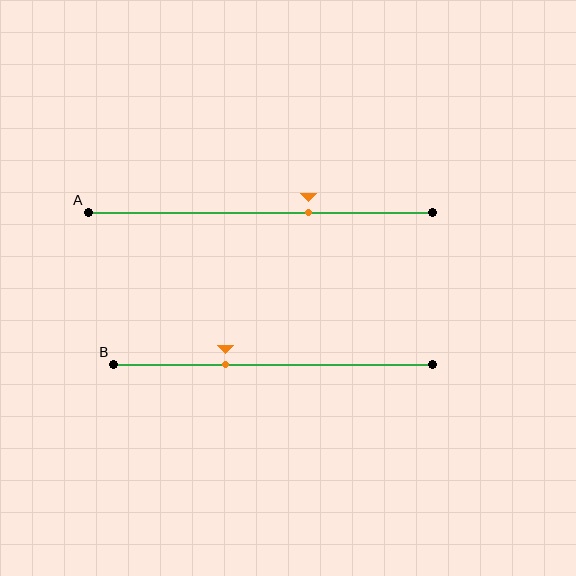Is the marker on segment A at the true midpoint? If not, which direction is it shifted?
No, the marker on segment A is shifted to the right by about 14% of the segment length.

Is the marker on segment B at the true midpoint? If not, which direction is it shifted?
No, the marker on segment B is shifted to the left by about 15% of the segment length.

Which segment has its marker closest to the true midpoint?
Segment A has its marker closest to the true midpoint.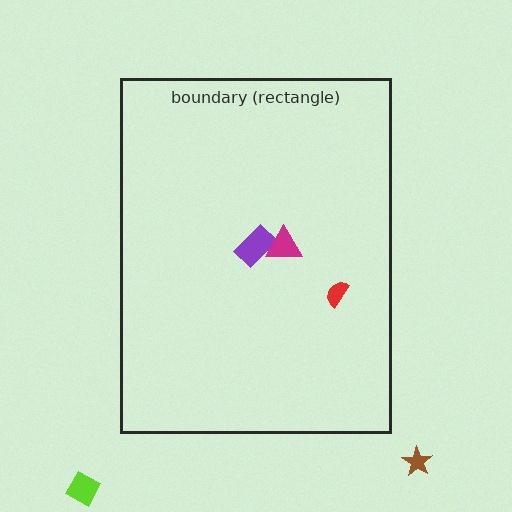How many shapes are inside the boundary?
3 inside, 2 outside.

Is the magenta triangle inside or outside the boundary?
Inside.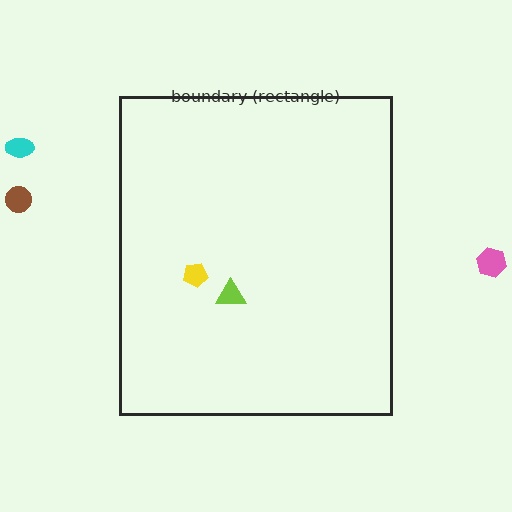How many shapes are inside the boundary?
2 inside, 3 outside.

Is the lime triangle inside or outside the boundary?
Inside.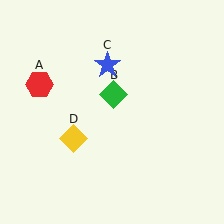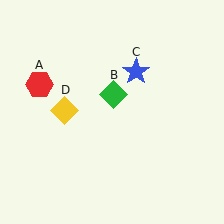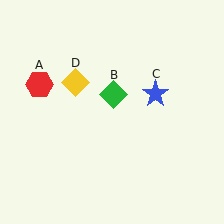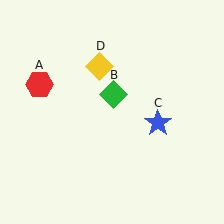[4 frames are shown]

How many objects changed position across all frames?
2 objects changed position: blue star (object C), yellow diamond (object D).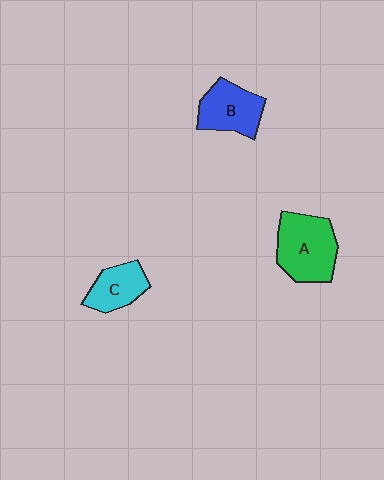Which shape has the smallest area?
Shape C (cyan).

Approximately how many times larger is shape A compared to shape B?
Approximately 1.3 times.